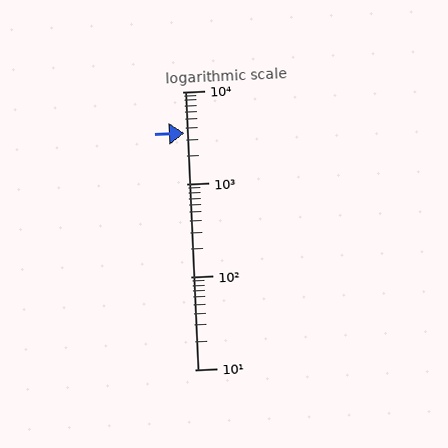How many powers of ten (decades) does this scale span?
The scale spans 3 decades, from 10 to 10000.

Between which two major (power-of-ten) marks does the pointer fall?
The pointer is between 1000 and 10000.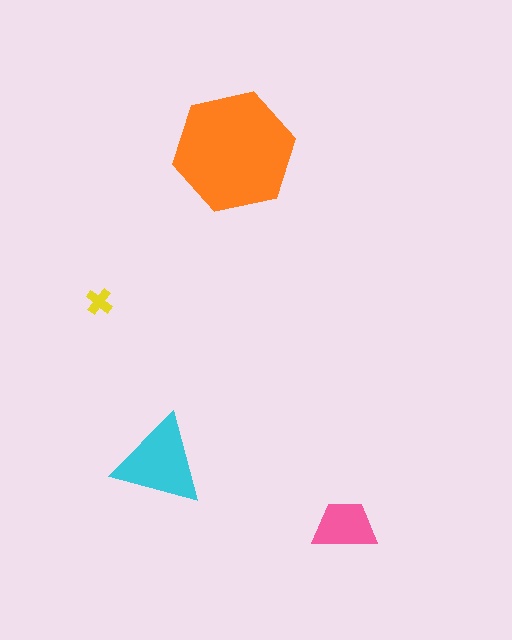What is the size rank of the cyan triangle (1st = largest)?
2nd.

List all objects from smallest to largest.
The yellow cross, the pink trapezoid, the cyan triangle, the orange hexagon.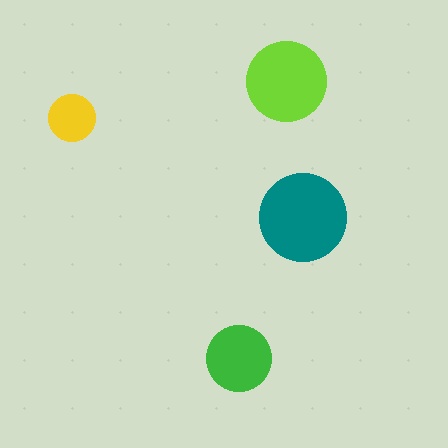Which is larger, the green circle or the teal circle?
The teal one.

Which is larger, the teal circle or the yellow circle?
The teal one.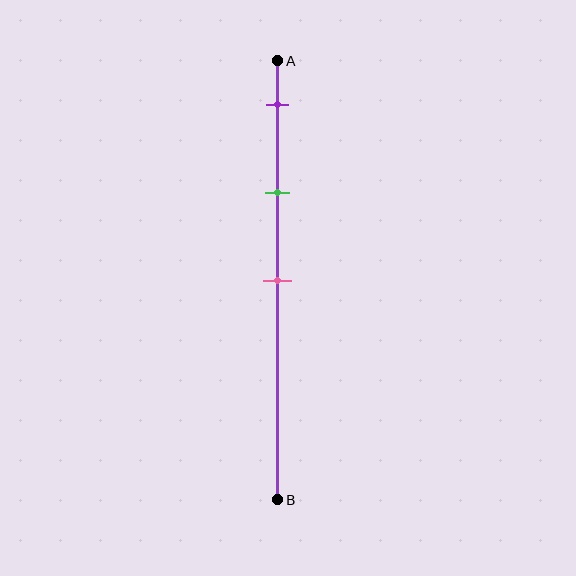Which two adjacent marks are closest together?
The purple and green marks are the closest adjacent pair.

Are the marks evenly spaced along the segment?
Yes, the marks are approximately evenly spaced.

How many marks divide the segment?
There are 3 marks dividing the segment.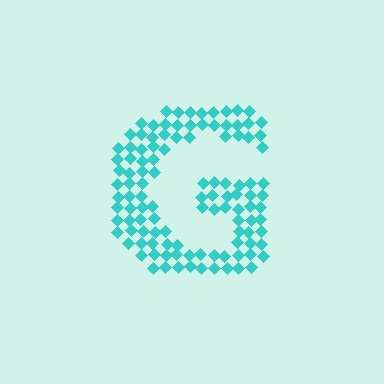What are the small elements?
The small elements are diamonds.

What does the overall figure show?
The overall figure shows the letter G.